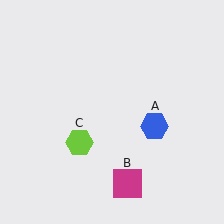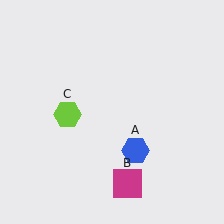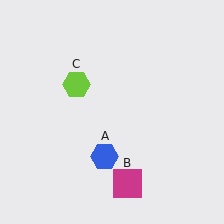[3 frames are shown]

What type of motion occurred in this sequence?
The blue hexagon (object A), lime hexagon (object C) rotated clockwise around the center of the scene.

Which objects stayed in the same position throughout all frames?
Magenta square (object B) remained stationary.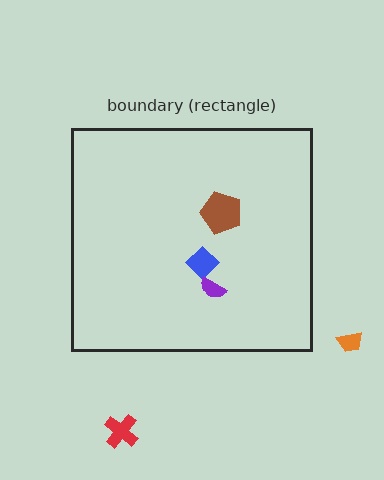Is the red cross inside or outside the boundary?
Outside.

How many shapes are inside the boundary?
3 inside, 2 outside.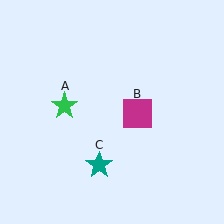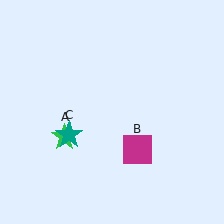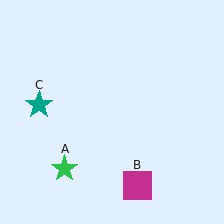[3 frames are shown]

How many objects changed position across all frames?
3 objects changed position: green star (object A), magenta square (object B), teal star (object C).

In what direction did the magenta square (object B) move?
The magenta square (object B) moved down.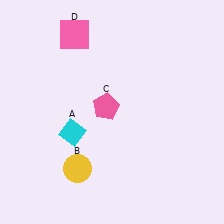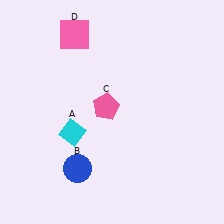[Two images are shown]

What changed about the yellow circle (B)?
In Image 1, B is yellow. In Image 2, it changed to blue.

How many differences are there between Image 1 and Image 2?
There is 1 difference between the two images.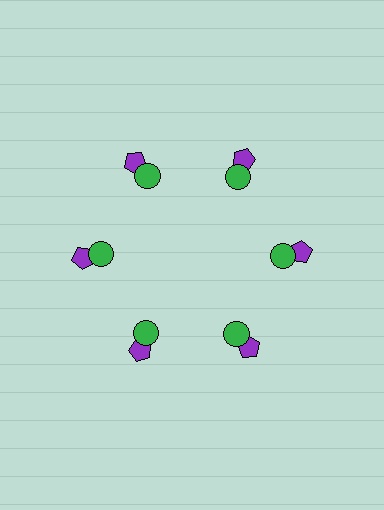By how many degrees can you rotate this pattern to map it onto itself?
The pattern maps onto itself every 60 degrees of rotation.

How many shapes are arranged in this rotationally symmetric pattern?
There are 12 shapes, arranged in 6 groups of 2.